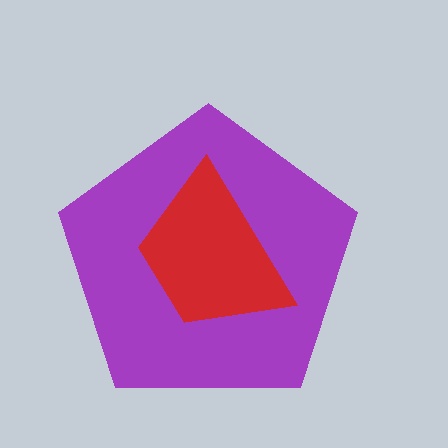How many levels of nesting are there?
2.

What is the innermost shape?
The red trapezoid.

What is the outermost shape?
The purple pentagon.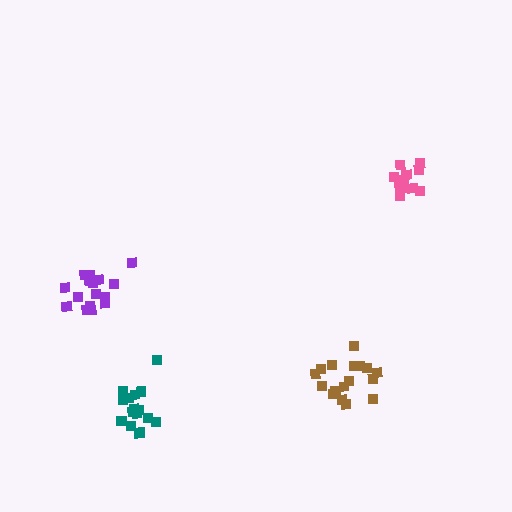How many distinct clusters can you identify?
There are 4 distinct clusters.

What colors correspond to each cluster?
The clusters are colored: teal, purple, brown, pink.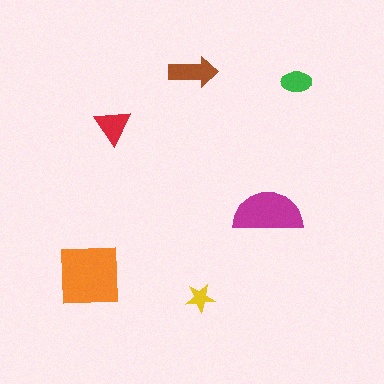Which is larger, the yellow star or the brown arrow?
The brown arrow.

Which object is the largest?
The orange square.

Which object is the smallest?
The yellow star.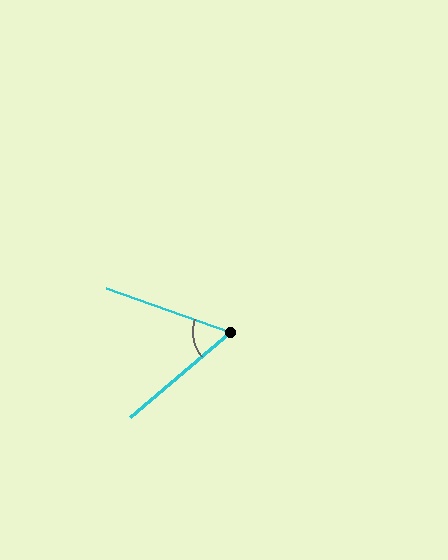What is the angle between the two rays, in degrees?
Approximately 60 degrees.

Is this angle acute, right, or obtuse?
It is acute.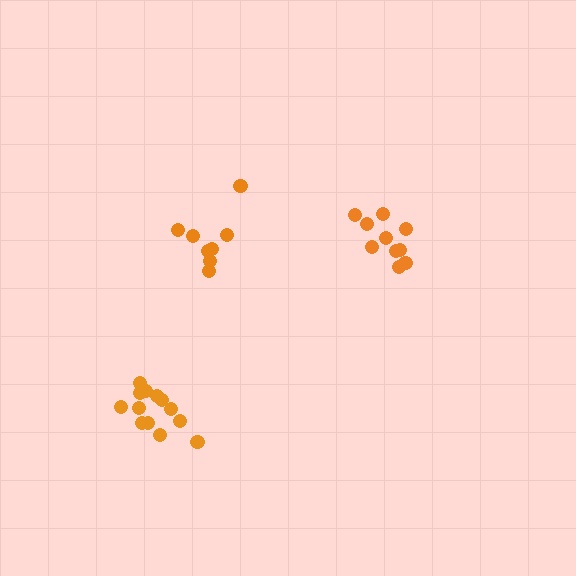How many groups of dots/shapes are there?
There are 3 groups.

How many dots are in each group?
Group 1: 10 dots, Group 2: 8 dots, Group 3: 13 dots (31 total).